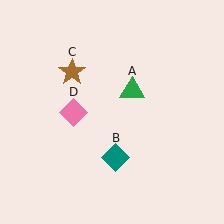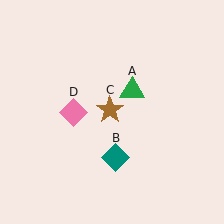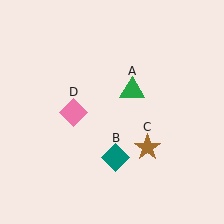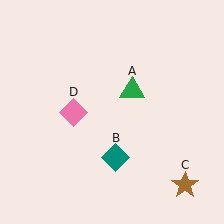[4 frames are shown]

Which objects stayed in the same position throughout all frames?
Green triangle (object A) and teal diamond (object B) and pink diamond (object D) remained stationary.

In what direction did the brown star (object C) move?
The brown star (object C) moved down and to the right.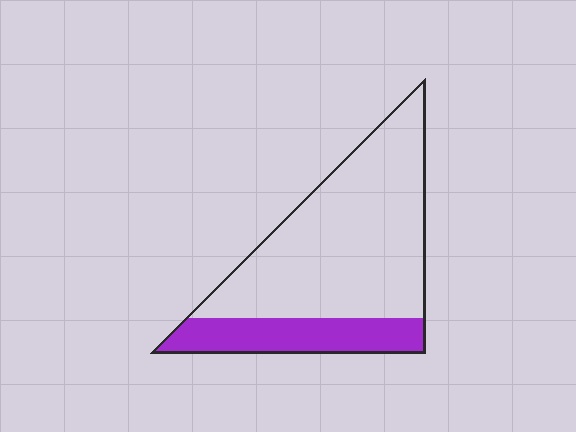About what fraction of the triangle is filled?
About one quarter (1/4).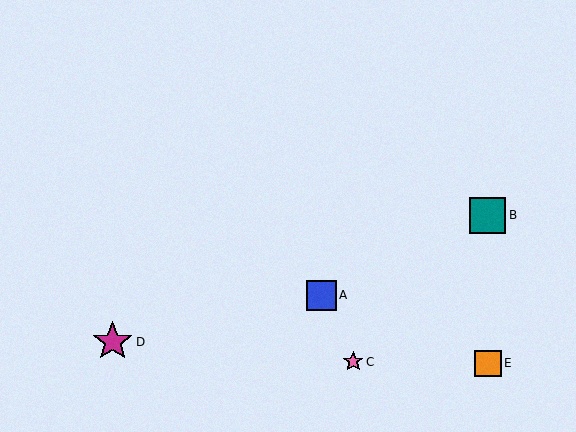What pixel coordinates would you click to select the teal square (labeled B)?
Click at (488, 215) to select the teal square B.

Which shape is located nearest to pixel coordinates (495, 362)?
The orange square (labeled E) at (488, 363) is nearest to that location.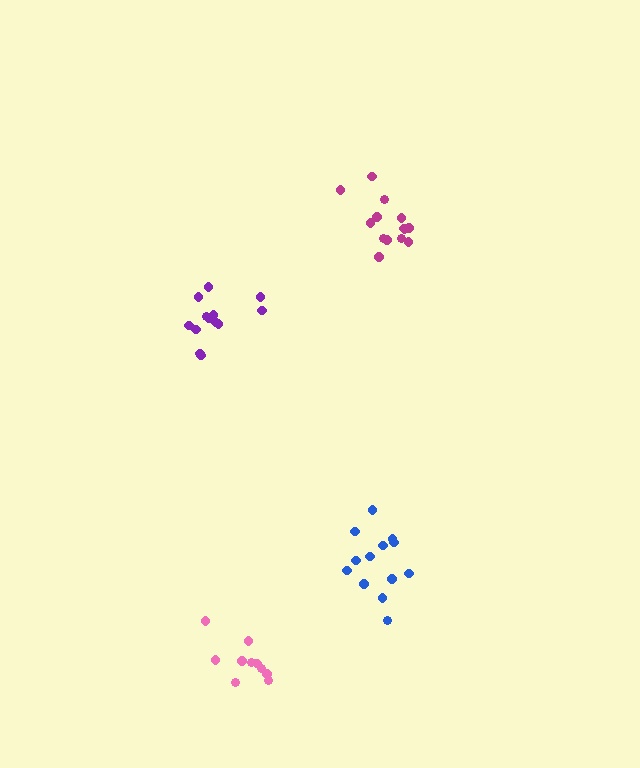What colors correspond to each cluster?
The clusters are colored: magenta, pink, blue, purple.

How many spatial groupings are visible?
There are 4 spatial groupings.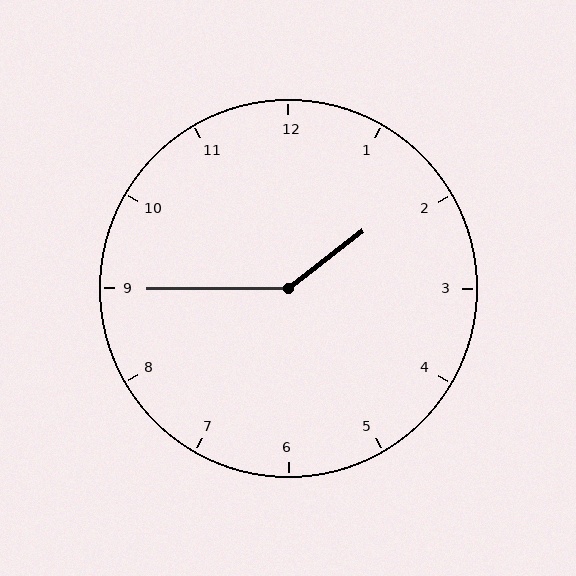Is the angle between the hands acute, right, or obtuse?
It is obtuse.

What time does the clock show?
1:45.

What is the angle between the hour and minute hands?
Approximately 142 degrees.